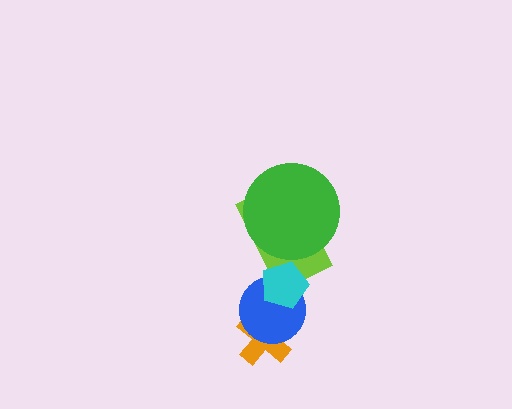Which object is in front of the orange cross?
The blue circle is in front of the orange cross.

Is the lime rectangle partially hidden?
Yes, it is partially covered by another shape.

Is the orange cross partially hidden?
Yes, it is partially covered by another shape.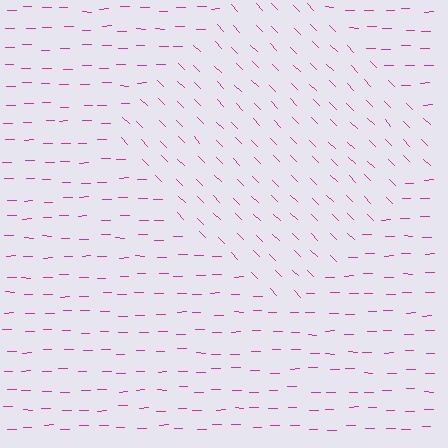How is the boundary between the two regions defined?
The boundary is defined purely by a change in line orientation (approximately 45 degrees difference). All lines are the same color and thickness.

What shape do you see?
I see a diamond.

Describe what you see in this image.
The image is filled with small magenta line segments. A diamond region in the image has lines oriented differently from the surrounding lines, creating a visible texture boundary.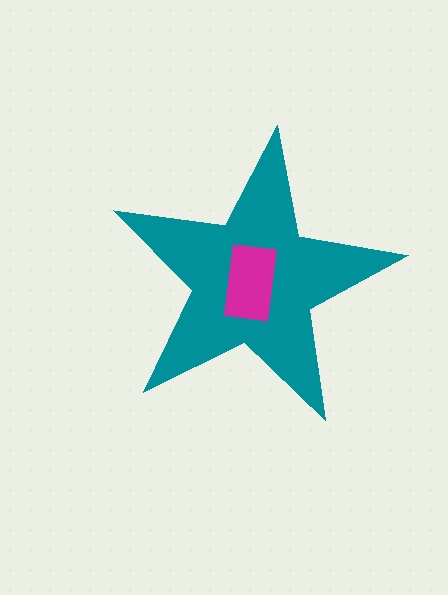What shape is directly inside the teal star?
The magenta rectangle.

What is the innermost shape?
The magenta rectangle.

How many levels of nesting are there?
2.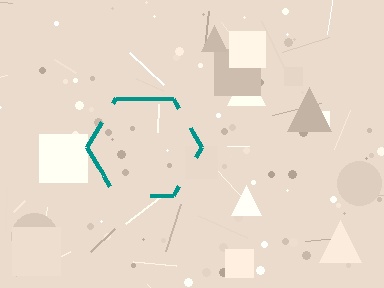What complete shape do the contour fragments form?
The contour fragments form a hexagon.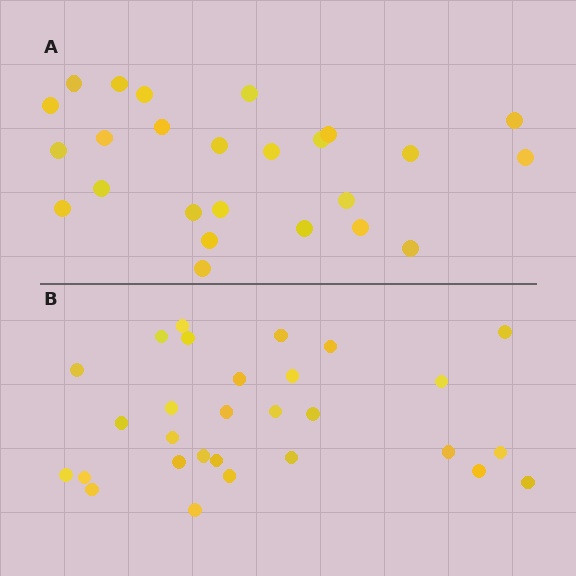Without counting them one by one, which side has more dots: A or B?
Region B (the bottom region) has more dots.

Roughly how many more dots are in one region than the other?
Region B has about 4 more dots than region A.